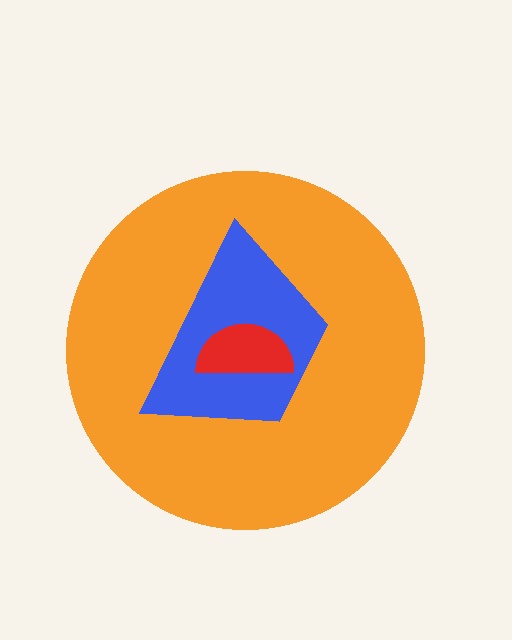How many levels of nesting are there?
3.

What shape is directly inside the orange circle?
The blue trapezoid.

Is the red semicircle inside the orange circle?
Yes.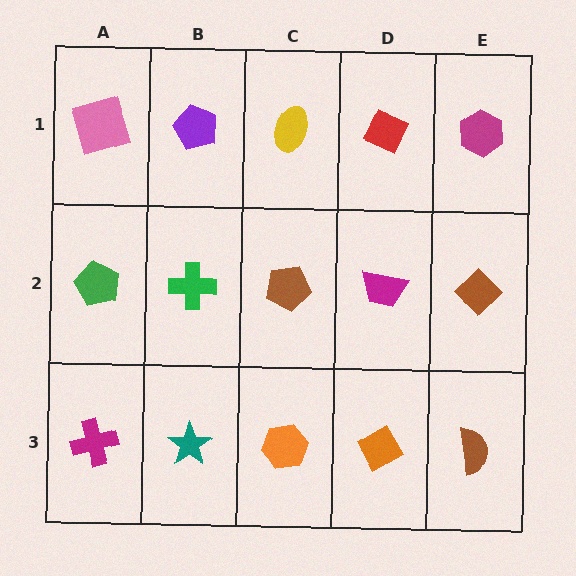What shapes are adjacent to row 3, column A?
A green pentagon (row 2, column A), a teal star (row 3, column B).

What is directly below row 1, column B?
A green cross.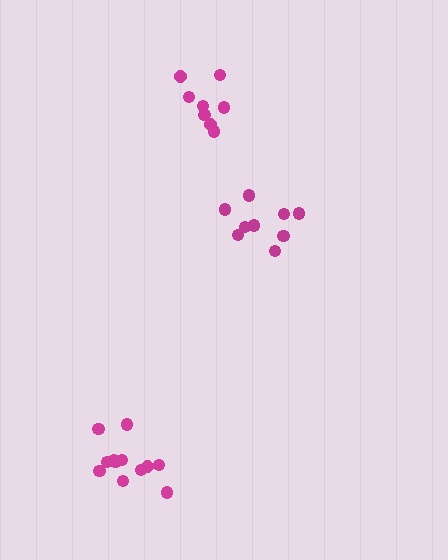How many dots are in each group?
Group 1: 12 dots, Group 2: 9 dots, Group 3: 8 dots (29 total).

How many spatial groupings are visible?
There are 3 spatial groupings.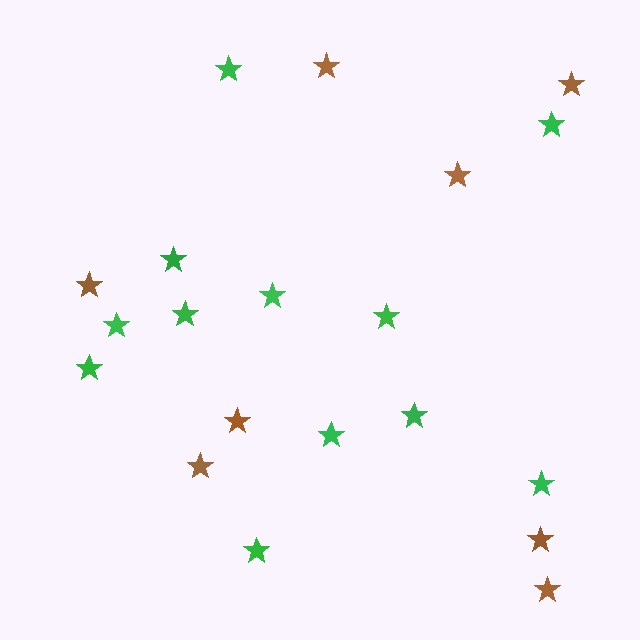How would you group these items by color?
There are 2 groups: one group of green stars (12) and one group of brown stars (8).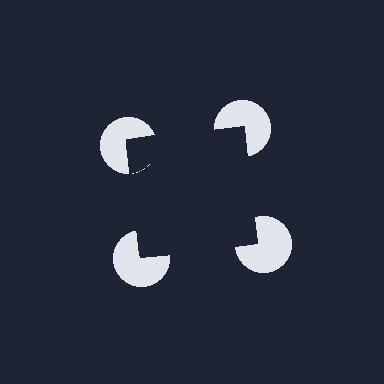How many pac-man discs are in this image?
There are 4 — one at each vertex of the illusory square.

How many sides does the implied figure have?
4 sides.